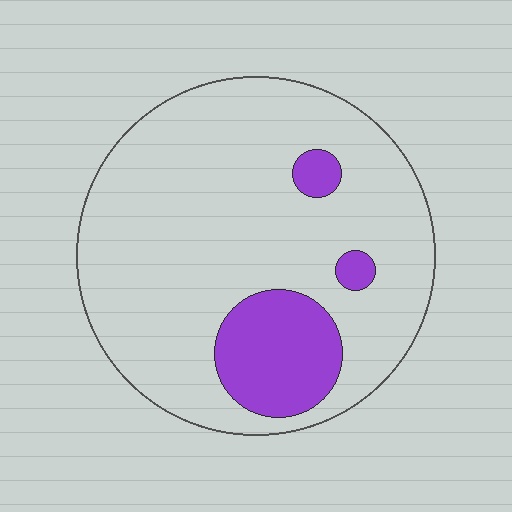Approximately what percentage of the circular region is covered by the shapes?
Approximately 15%.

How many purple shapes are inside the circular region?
3.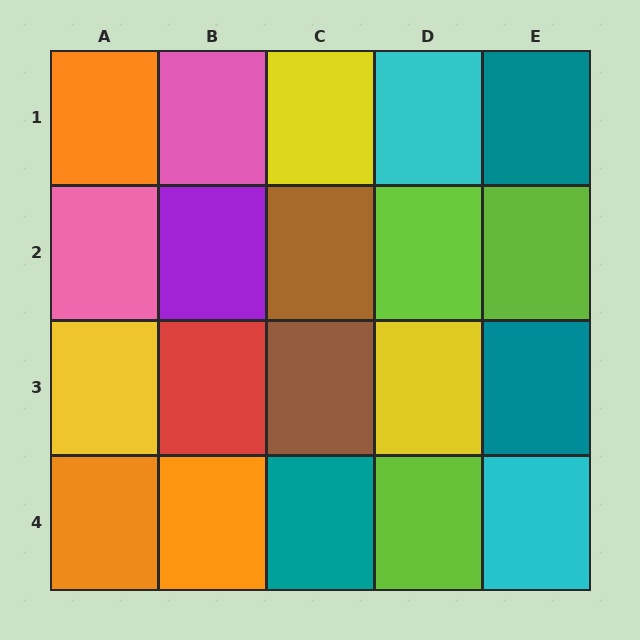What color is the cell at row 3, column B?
Red.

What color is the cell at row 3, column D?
Yellow.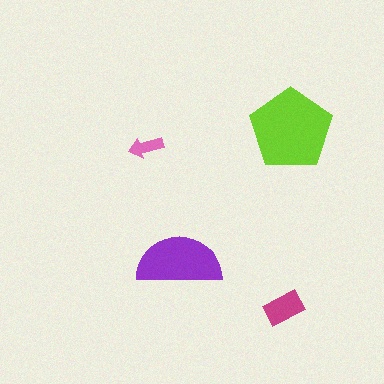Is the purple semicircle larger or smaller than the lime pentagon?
Smaller.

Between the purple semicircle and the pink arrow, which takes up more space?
The purple semicircle.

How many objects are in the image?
There are 4 objects in the image.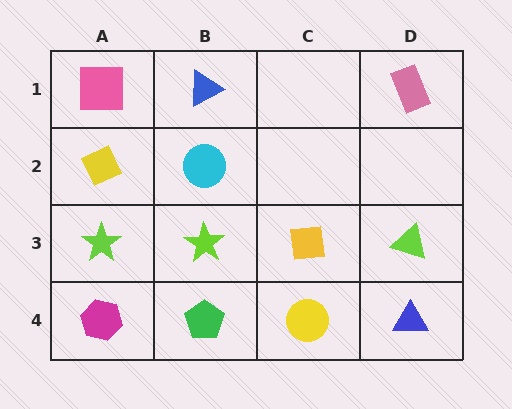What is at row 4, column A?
A magenta hexagon.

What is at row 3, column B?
A lime star.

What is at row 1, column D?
A pink rectangle.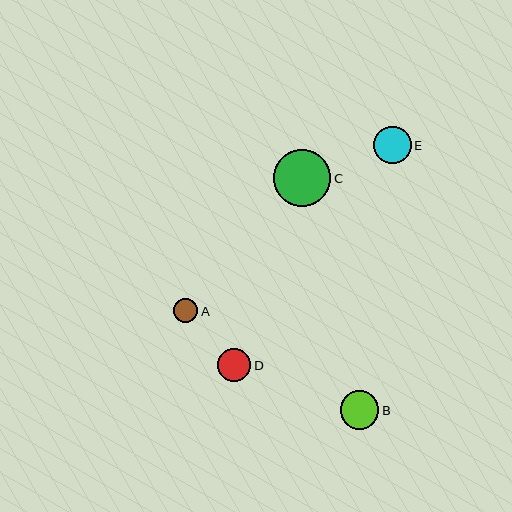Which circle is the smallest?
Circle A is the smallest with a size of approximately 24 pixels.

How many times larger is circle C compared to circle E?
Circle C is approximately 1.5 times the size of circle E.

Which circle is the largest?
Circle C is the largest with a size of approximately 57 pixels.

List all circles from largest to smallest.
From largest to smallest: C, B, E, D, A.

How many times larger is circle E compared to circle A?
Circle E is approximately 1.6 times the size of circle A.